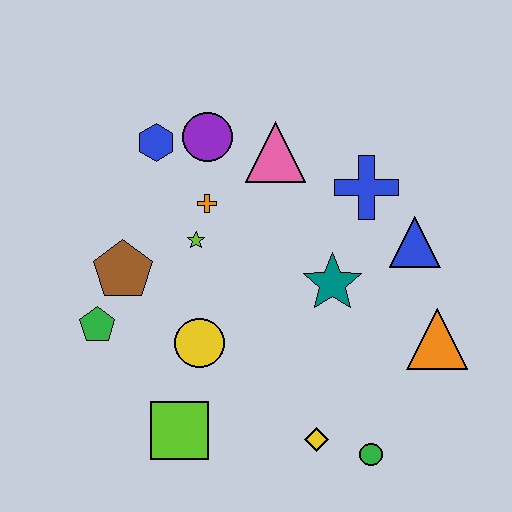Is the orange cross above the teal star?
Yes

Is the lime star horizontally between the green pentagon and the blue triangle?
Yes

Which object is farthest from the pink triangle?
The green circle is farthest from the pink triangle.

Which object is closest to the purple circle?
The blue hexagon is closest to the purple circle.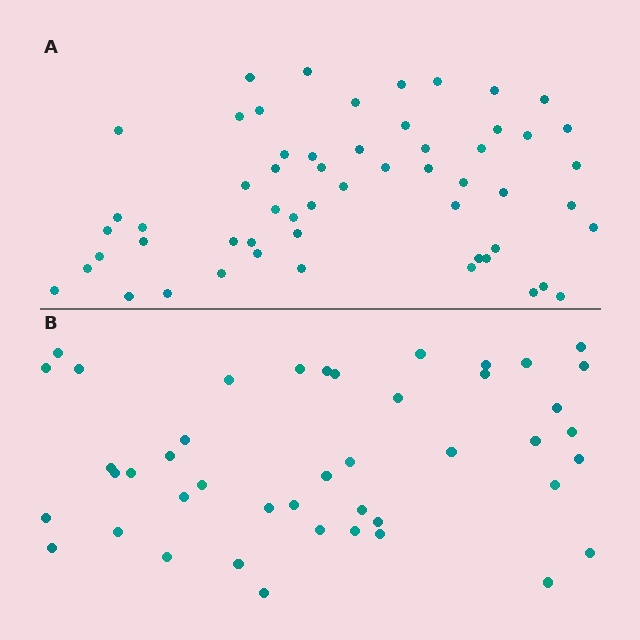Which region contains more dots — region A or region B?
Region A (the top region) has more dots.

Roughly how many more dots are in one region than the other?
Region A has roughly 12 or so more dots than region B.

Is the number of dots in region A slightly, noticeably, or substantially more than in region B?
Region A has noticeably more, but not dramatically so. The ratio is roughly 1.3 to 1.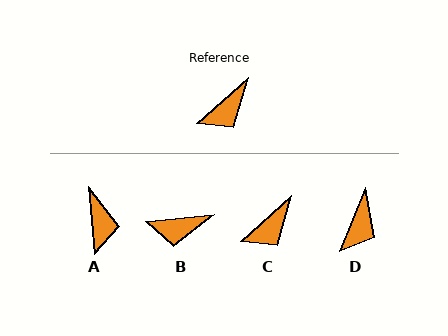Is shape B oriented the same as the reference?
No, it is off by about 36 degrees.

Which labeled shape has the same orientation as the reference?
C.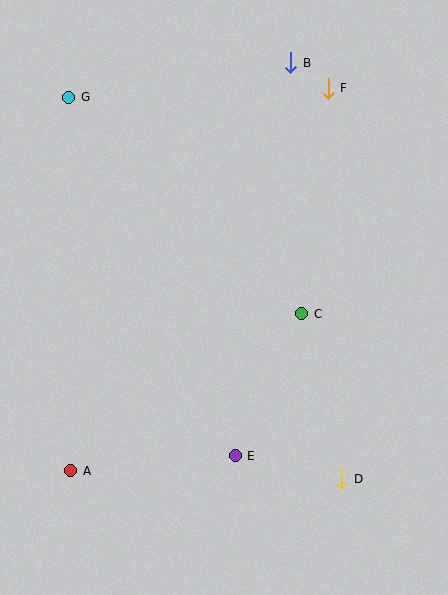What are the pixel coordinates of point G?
Point G is at (69, 97).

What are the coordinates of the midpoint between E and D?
The midpoint between E and D is at (288, 467).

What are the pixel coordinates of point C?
Point C is at (302, 314).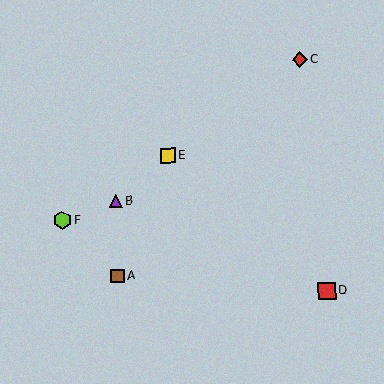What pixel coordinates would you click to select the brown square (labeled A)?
Click at (117, 276) to select the brown square A.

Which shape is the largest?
The lime hexagon (labeled F) is the largest.